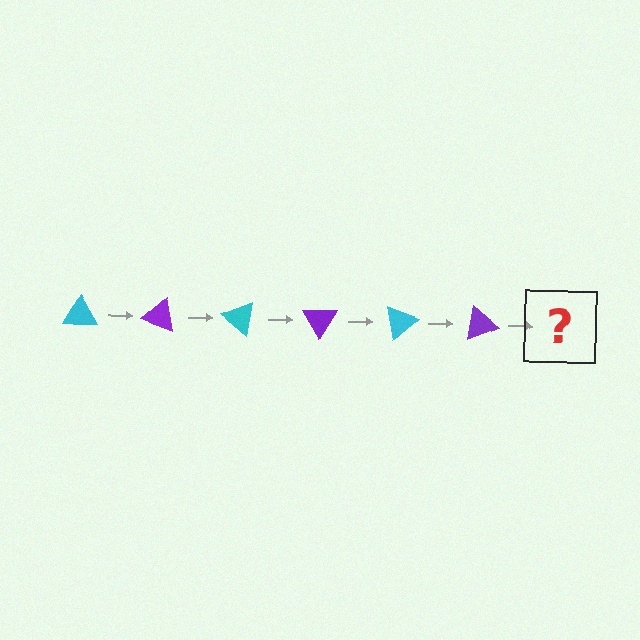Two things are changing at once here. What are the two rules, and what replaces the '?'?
The two rules are that it rotates 20 degrees each step and the color cycles through cyan and purple. The '?' should be a cyan triangle, rotated 120 degrees from the start.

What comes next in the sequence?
The next element should be a cyan triangle, rotated 120 degrees from the start.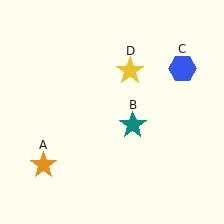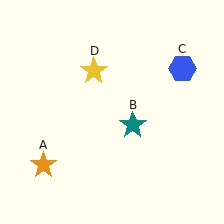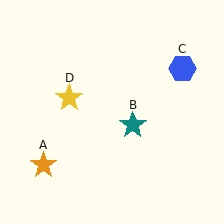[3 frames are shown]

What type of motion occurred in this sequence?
The yellow star (object D) rotated counterclockwise around the center of the scene.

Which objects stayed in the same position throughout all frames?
Orange star (object A) and teal star (object B) and blue hexagon (object C) remained stationary.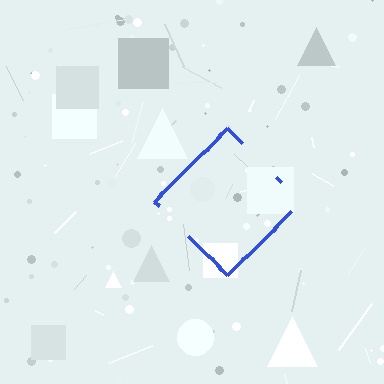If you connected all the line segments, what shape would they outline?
They would outline a diamond.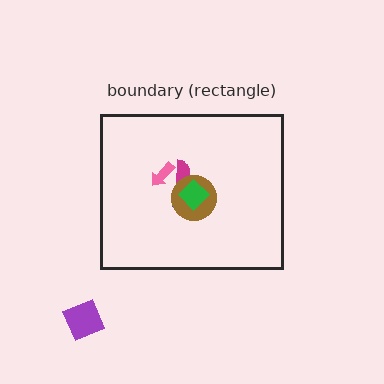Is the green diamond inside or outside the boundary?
Inside.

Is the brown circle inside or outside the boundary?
Inside.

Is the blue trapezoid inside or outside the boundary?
Inside.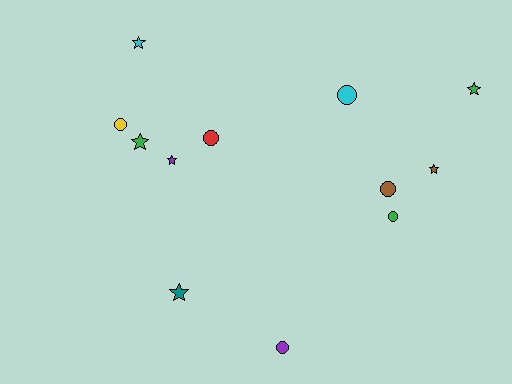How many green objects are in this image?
There are 3 green objects.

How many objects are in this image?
There are 12 objects.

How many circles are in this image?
There are 6 circles.